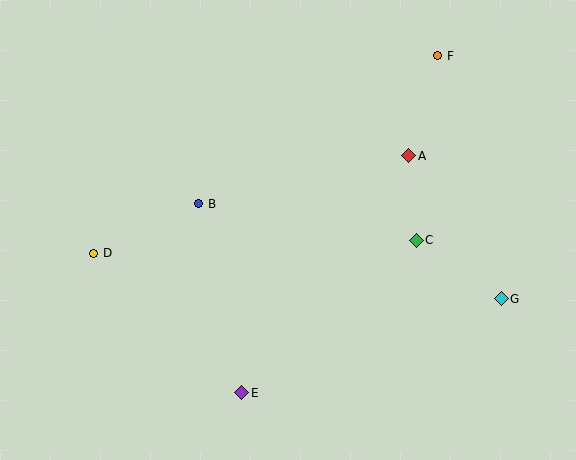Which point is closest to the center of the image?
Point B at (199, 204) is closest to the center.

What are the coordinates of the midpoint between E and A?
The midpoint between E and A is at (325, 274).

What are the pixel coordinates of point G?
Point G is at (501, 299).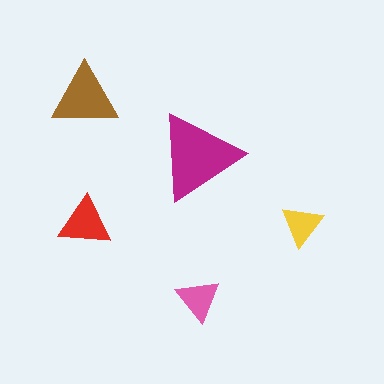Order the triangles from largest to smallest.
the magenta one, the brown one, the red one, the pink one, the yellow one.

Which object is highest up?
The brown triangle is topmost.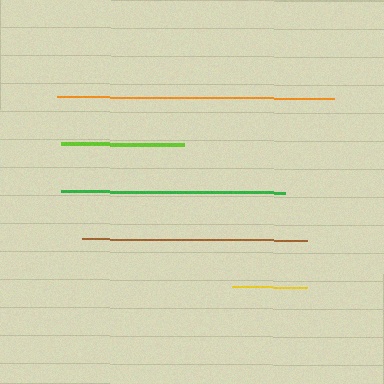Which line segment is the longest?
The orange line is the longest at approximately 278 pixels.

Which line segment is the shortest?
The yellow line is the shortest at approximately 76 pixels.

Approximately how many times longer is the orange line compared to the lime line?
The orange line is approximately 2.3 times the length of the lime line.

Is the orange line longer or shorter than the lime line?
The orange line is longer than the lime line.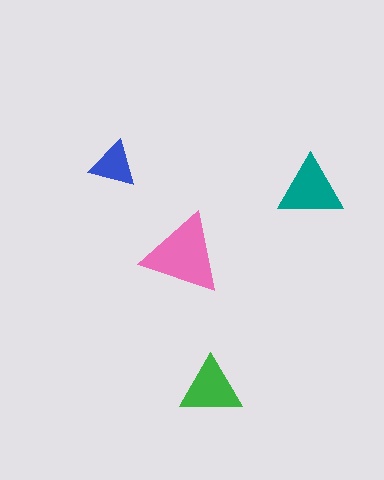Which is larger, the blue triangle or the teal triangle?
The teal one.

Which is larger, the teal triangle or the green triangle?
The teal one.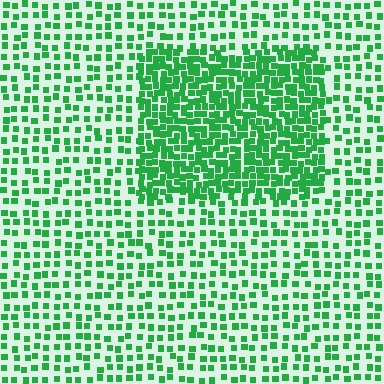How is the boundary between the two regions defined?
The boundary is defined by a change in element density (approximately 2.2x ratio). All elements are the same color, size, and shape.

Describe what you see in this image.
The image contains small green elements arranged at two different densities. A rectangle-shaped region is visible where the elements are more densely packed than the surrounding area.